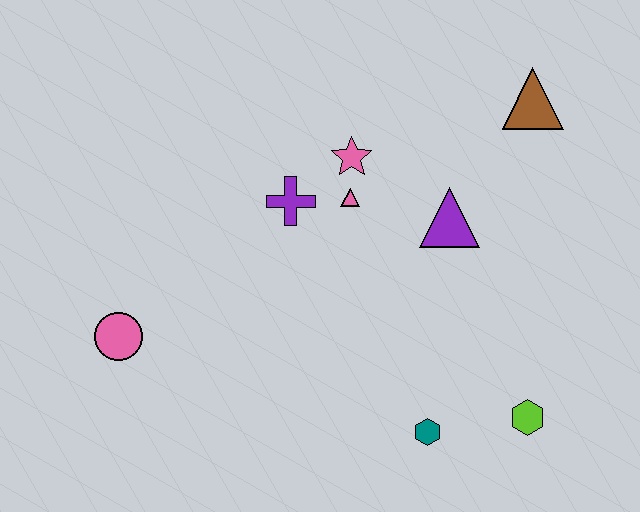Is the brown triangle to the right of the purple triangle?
Yes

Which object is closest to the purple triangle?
The pink triangle is closest to the purple triangle.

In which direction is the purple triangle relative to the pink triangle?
The purple triangle is to the right of the pink triangle.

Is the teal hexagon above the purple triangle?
No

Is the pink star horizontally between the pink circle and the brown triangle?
Yes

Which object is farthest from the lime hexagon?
The pink circle is farthest from the lime hexagon.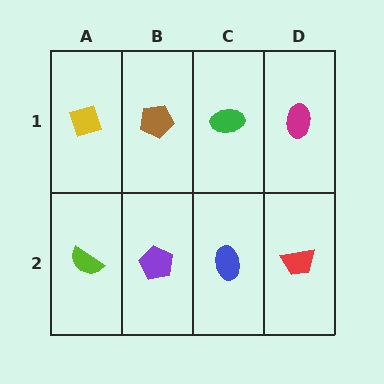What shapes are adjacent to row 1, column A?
A lime semicircle (row 2, column A), a brown pentagon (row 1, column B).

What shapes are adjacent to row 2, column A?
A yellow diamond (row 1, column A), a purple pentagon (row 2, column B).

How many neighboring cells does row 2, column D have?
2.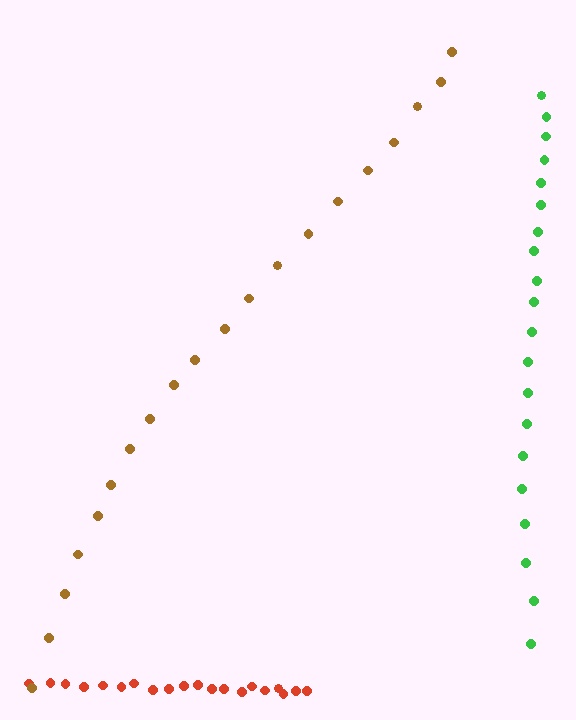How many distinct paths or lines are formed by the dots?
There are 3 distinct paths.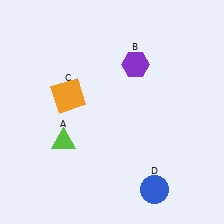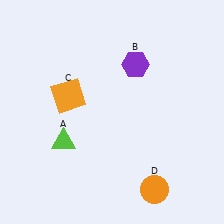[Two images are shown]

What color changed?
The circle (D) changed from blue in Image 1 to orange in Image 2.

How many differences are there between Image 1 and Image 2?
There is 1 difference between the two images.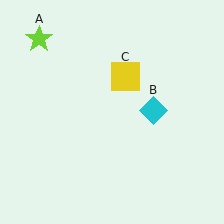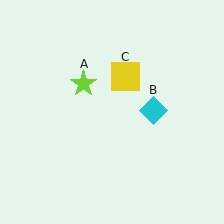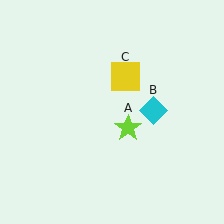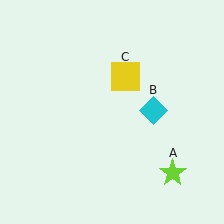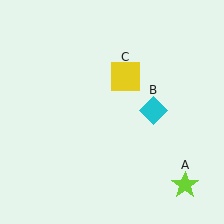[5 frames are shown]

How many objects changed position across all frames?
1 object changed position: lime star (object A).